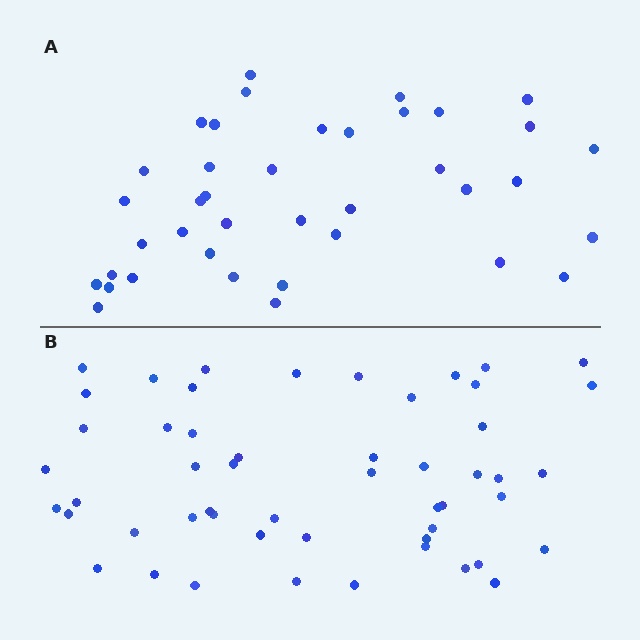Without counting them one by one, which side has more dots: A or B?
Region B (the bottom region) has more dots.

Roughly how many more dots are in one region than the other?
Region B has approximately 15 more dots than region A.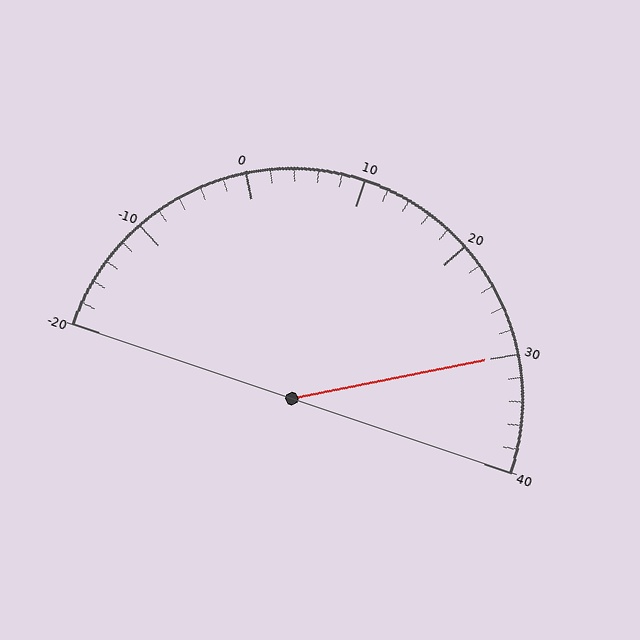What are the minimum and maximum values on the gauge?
The gauge ranges from -20 to 40.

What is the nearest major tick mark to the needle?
The nearest major tick mark is 30.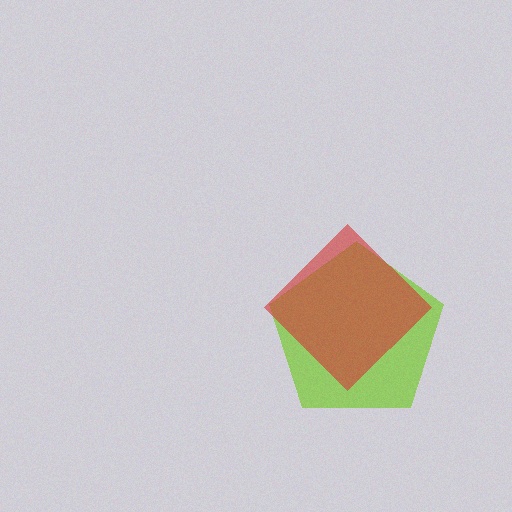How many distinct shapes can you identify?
There are 2 distinct shapes: a lime pentagon, a red diamond.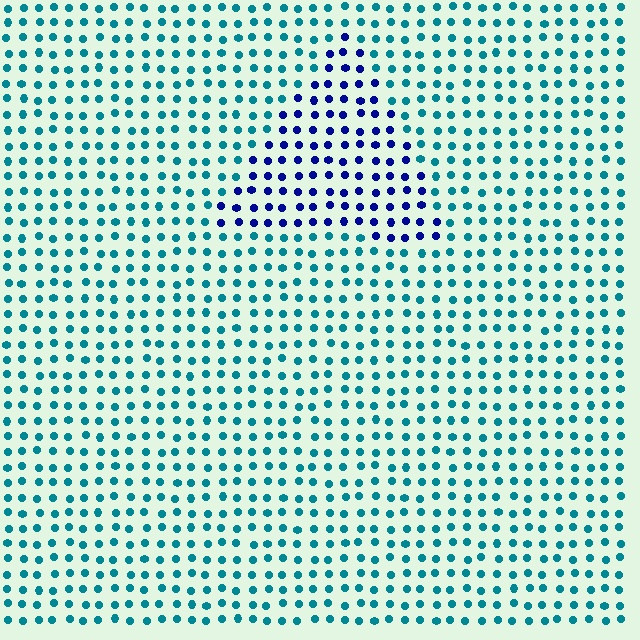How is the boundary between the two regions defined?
The boundary is defined purely by a slight shift in hue (about 52 degrees). Spacing, size, and orientation are identical on both sides.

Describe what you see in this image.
The image is filled with small teal elements in a uniform arrangement. A triangle-shaped region is visible where the elements are tinted to a slightly different hue, forming a subtle color boundary.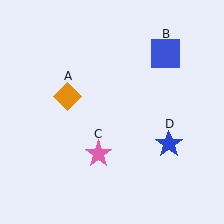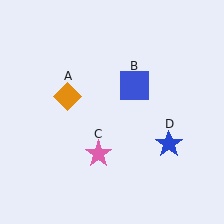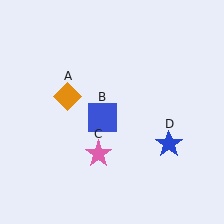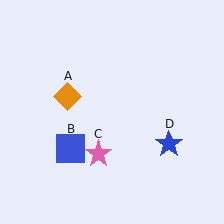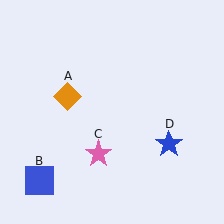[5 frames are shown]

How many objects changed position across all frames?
1 object changed position: blue square (object B).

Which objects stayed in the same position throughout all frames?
Orange diamond (object A) and pink star (object C) and blue star (object D) remained stationary.